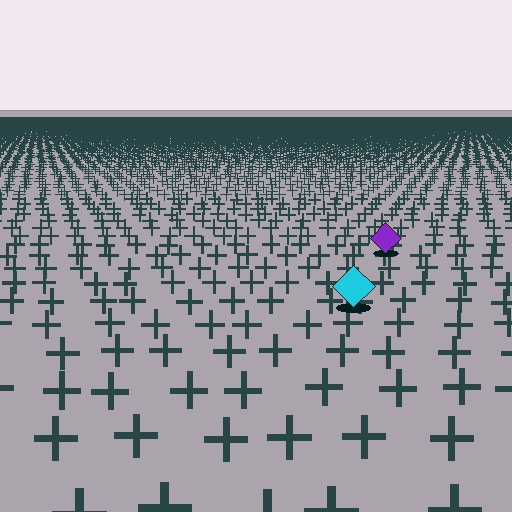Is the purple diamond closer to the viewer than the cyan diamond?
No. The cyan diamond is closer — you can tell from the texture gradient: the ground texture is coarser near it.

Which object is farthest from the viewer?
The purple diamond is farthest from the viewer. It appears smaller and the ground texture around it is denser.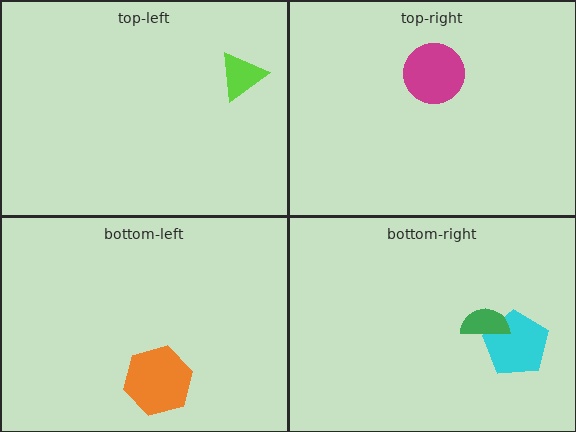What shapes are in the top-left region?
The lime triangle.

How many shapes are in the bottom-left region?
1.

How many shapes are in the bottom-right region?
2.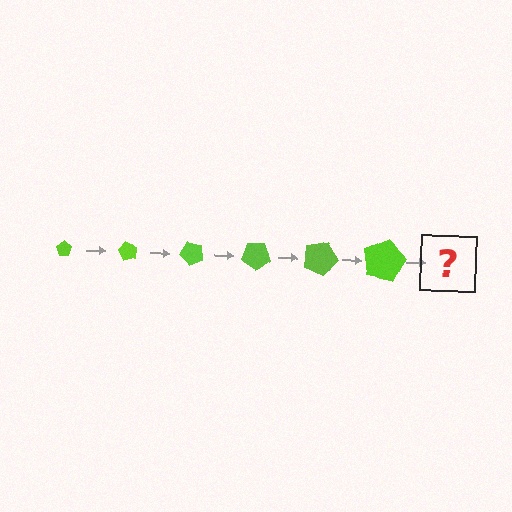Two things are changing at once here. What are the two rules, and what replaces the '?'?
The two rules are that the pentagon grows larger each step and it rotates 60 degrees each step. The '?' should be a pentagon, larger than the previous one and rotated 360 degrees from the start.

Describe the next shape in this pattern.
It should be a pentagon, larger than the previous one and rotated 360 degrees from the start.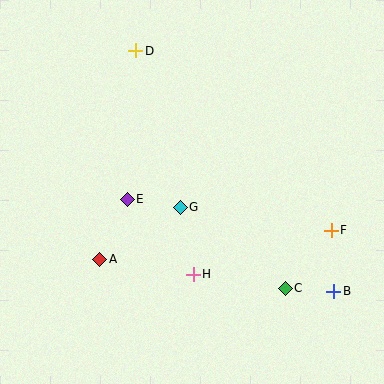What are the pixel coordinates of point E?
Point E is at (127, 199).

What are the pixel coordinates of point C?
Point C is at (285, 288).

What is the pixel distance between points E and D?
The distance between E and D is 149 pixels.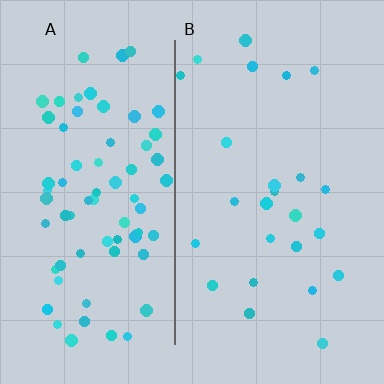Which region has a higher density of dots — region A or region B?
A (the left).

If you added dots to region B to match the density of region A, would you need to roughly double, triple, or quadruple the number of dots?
Approximately triple.